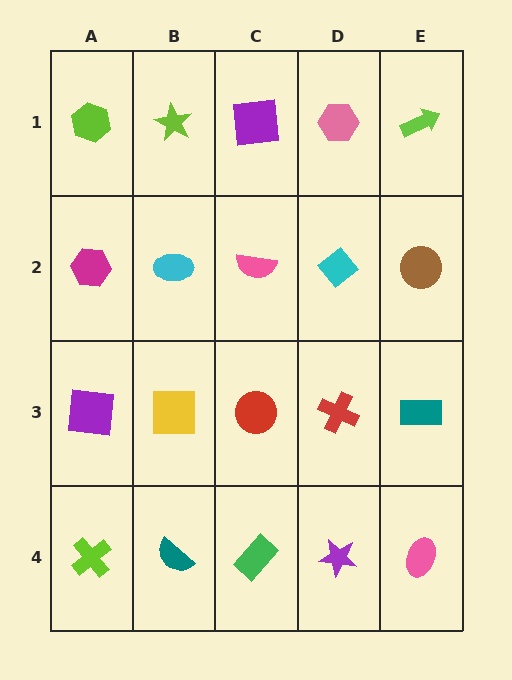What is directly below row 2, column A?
A purple square.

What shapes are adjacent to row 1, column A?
A magenta hexagon (row 2, column A), a lime star (row 1, column B).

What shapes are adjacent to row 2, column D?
A pink hexagon (row 1, column D), a red cross (row 3, column D), a pink semicircle (row 2, column C), a brown circle (row 2, column E).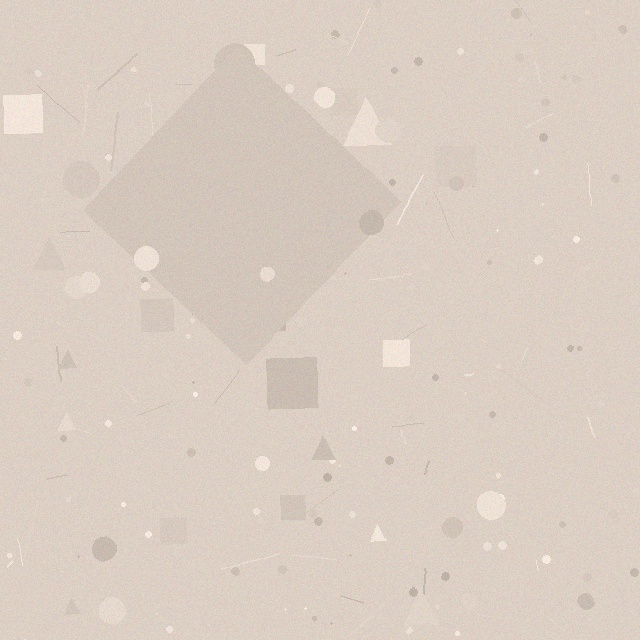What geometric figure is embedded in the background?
A diamond is embedded in the background.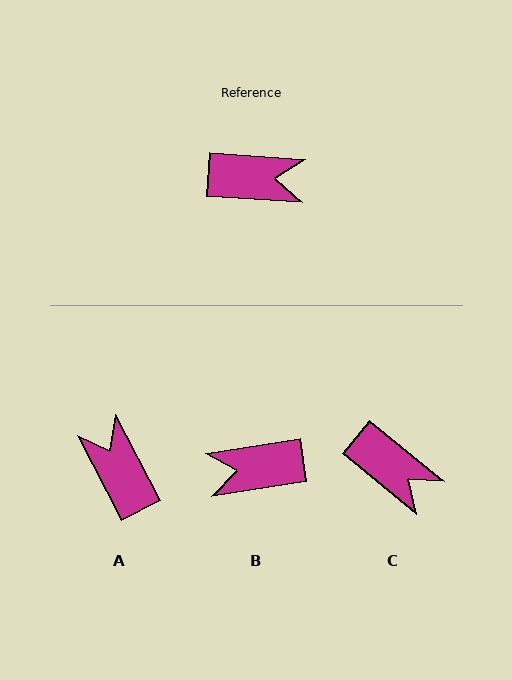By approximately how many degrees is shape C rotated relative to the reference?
Approximately 35 degrees clockwise.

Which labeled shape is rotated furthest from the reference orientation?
B, about 167 degrees away.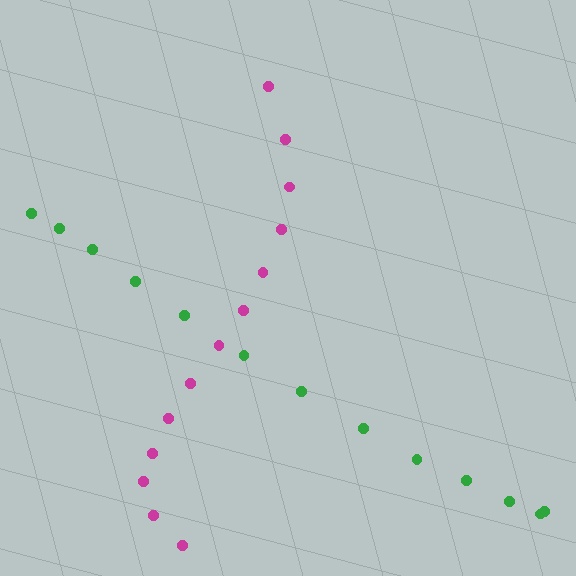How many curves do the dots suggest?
There are 2 distinct paths.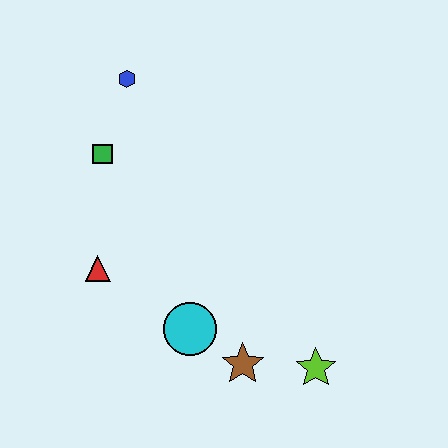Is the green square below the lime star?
No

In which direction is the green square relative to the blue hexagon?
The green square is below the blue hexagon.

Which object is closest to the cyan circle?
The brown star is closest to the cyan circle.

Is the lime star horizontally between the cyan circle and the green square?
No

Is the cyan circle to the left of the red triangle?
No